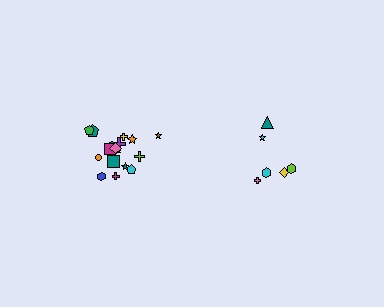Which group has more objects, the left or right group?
The left group.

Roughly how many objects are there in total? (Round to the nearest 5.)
Roughly 25 objects in total.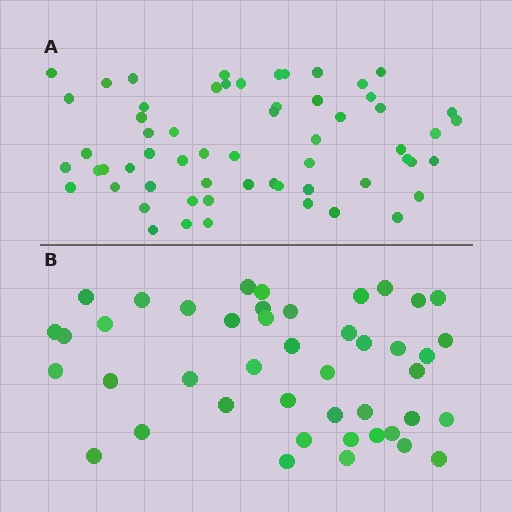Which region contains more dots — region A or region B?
Region A (the top region) has more dots.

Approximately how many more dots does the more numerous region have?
Region A has approximately 15 more dots than region B.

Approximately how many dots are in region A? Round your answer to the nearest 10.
About 60 dots.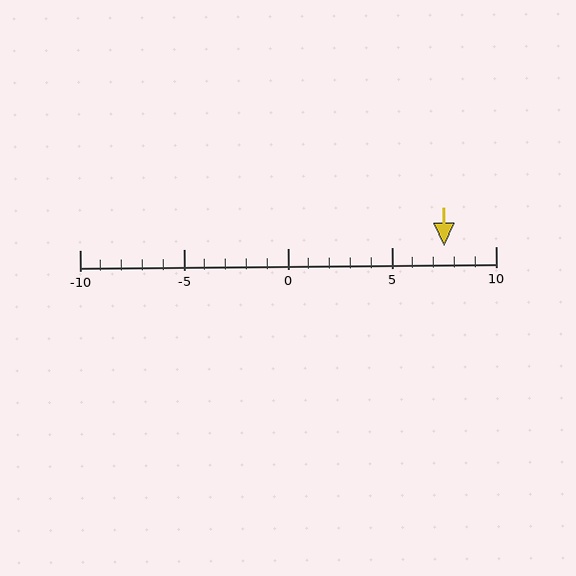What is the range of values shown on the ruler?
The ruler shows values from -10 to 10.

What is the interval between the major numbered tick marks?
The major tick marks are spaced 5 units apart.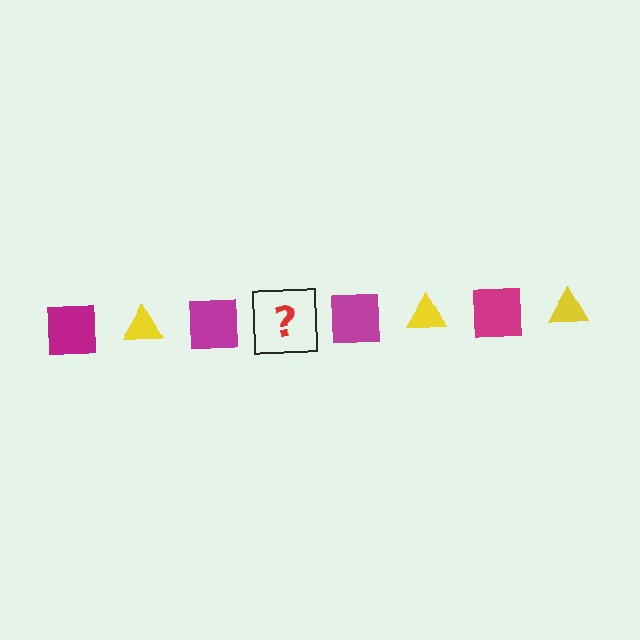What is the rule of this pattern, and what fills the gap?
The rule is that the pattern alternates between magenta square and yellow triangle. The gap should be filled with a yellow triangle.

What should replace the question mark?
The question mark should be replaced with a yellow triangle.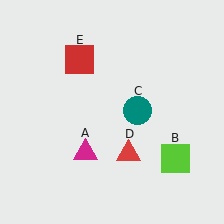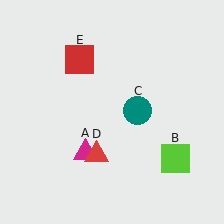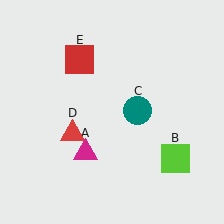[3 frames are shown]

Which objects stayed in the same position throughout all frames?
Magenta triangle (object A) and lime square (object B) and teal circle (object C) and red square (object E) remained stationary.